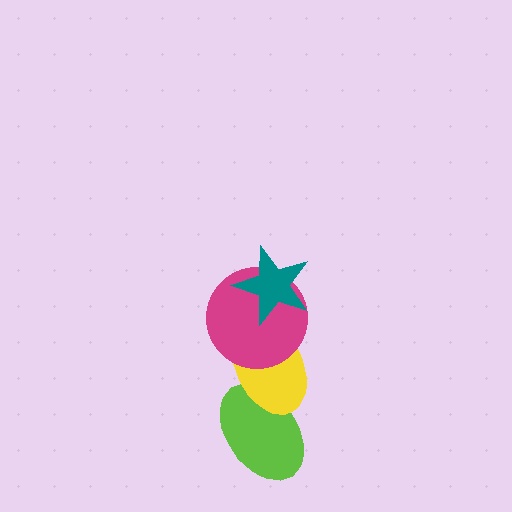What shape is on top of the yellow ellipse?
The magenta circle is on top of the yellow ellipse.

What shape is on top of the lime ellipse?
The yellow ellipse is on top of the lime ellipse.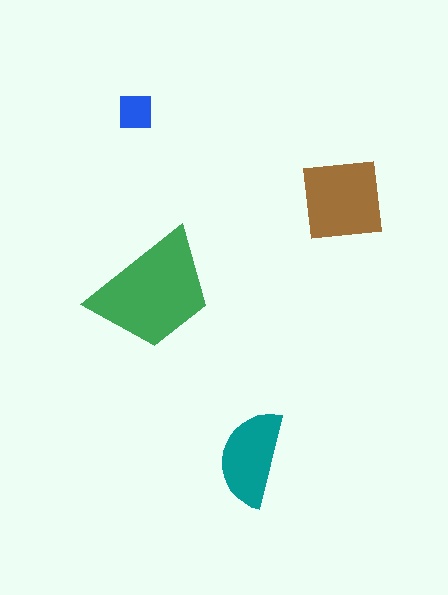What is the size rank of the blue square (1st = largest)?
4th.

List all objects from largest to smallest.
The green trapezoid, the brown square, the teal semicircle, the blue square.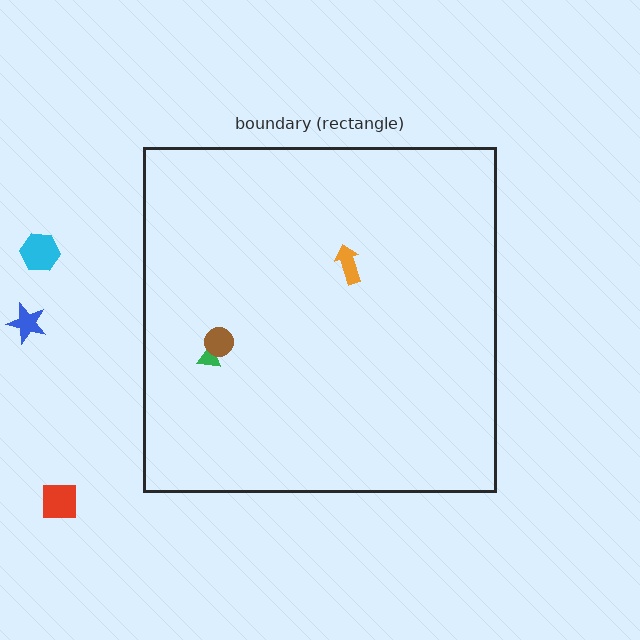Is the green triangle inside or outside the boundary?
Inside.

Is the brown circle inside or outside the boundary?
Inside.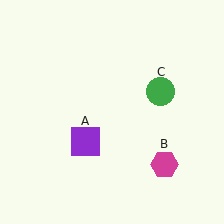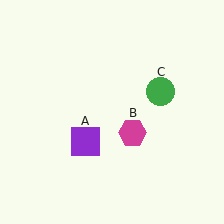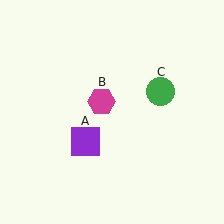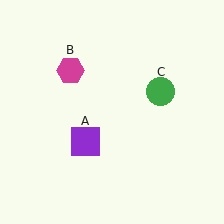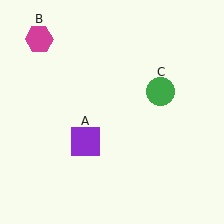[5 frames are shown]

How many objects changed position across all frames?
1 object changed position: magenta hexagon (object B).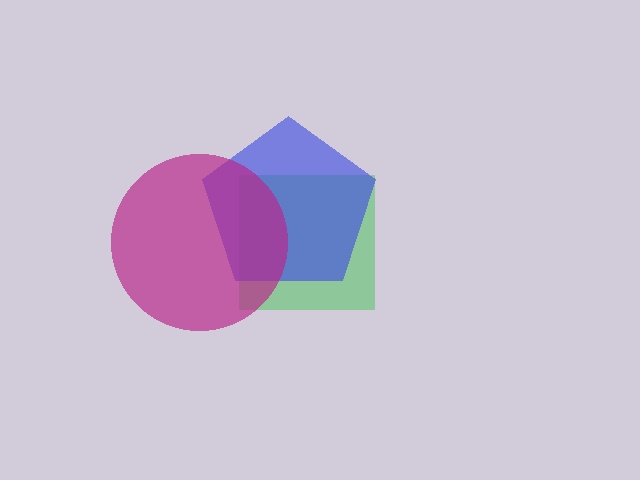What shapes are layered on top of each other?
The layered shapes are: a green square, a blue pentagon, a magenta circle.